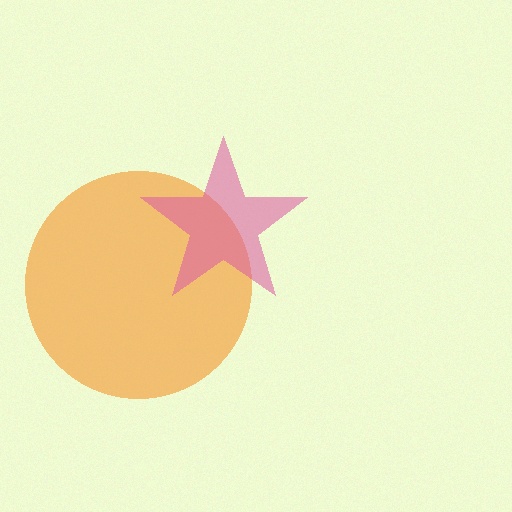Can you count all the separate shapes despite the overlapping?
Yes, there are 2 separate shapes.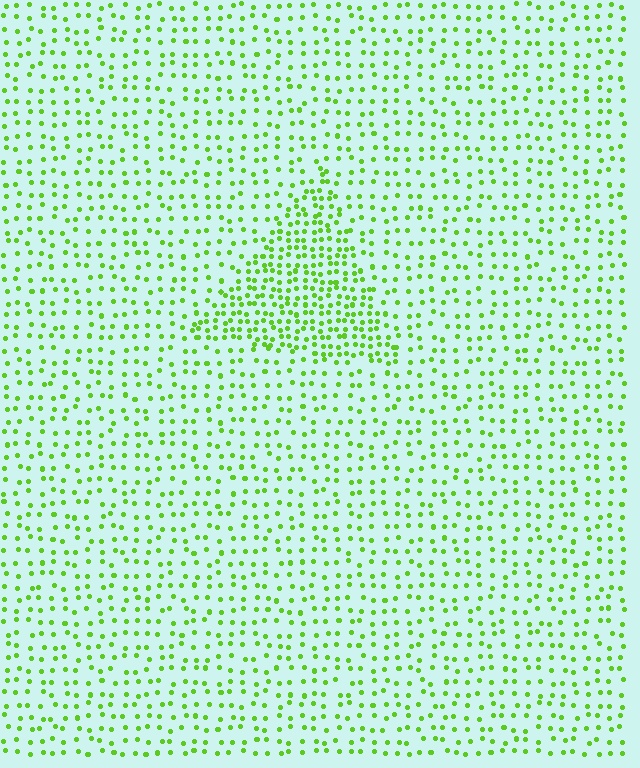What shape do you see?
I see a triangle.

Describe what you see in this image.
The image contains small lime elements arranged at two different densities. A triangle-shaped region is visible where the elements are more densely packed than the surrounding area.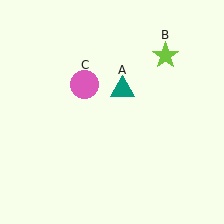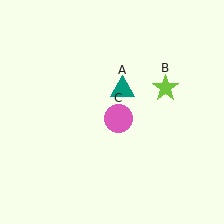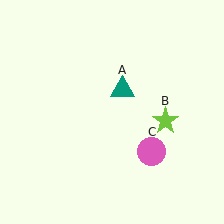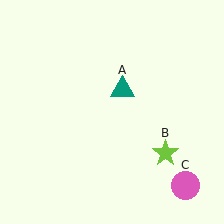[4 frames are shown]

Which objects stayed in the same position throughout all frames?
Teal triangle (object A) remained stationary.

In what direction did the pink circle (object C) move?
The pink circle (object C) moved down and to the right.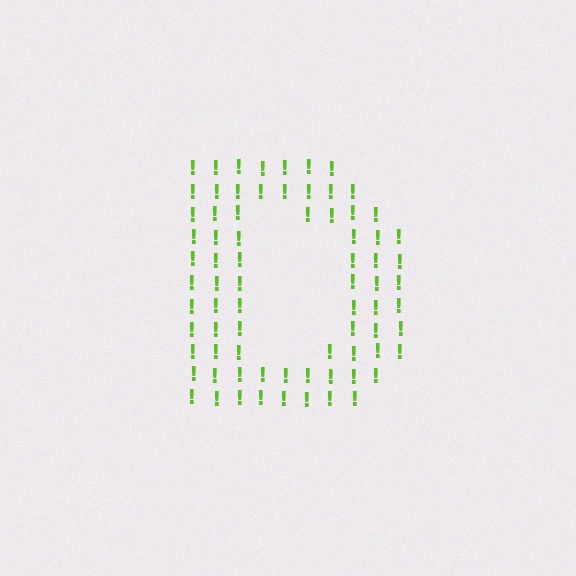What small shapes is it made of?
It is made of small exclamation marks.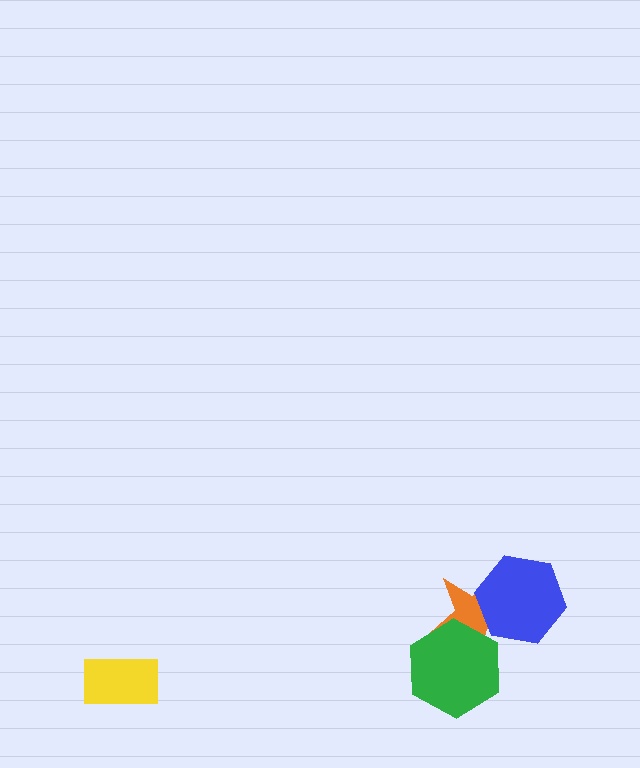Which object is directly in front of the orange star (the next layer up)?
The blue hexagon is directly in front of the orange star.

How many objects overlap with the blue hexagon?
1 object overlaps with the blue hexagon.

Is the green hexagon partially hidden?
No, no other shape covers it.